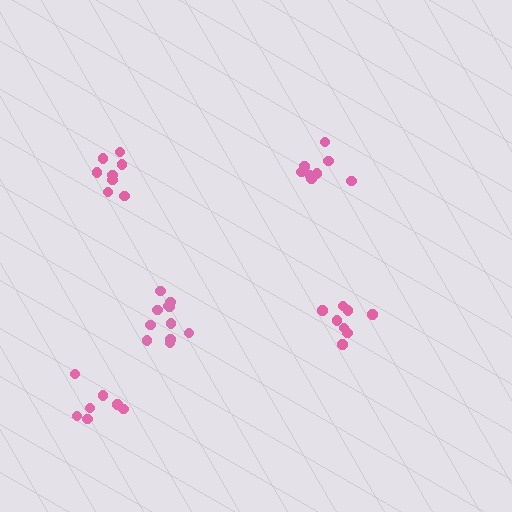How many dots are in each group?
Group 1: 8 dots, Group 2: 8 dots, Group 3: 11 dots, Group 4: 8 dots, Group 5: 7 dots (42 total).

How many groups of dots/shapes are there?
There are 5 groups.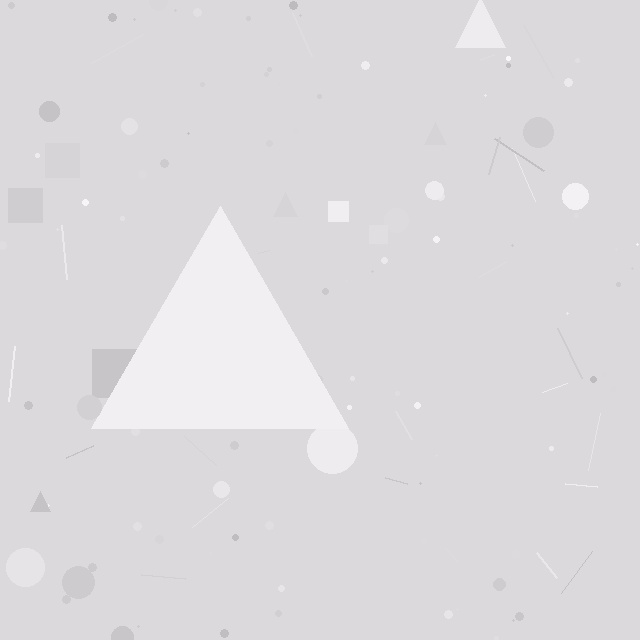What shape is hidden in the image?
A triangle is hidden in the image.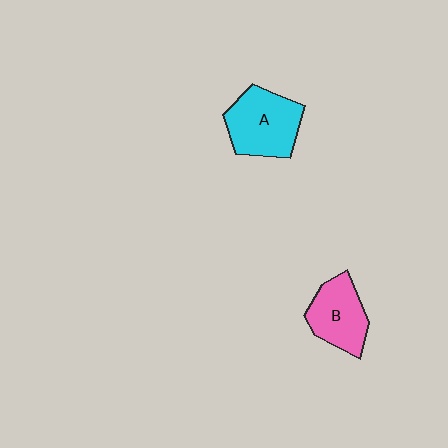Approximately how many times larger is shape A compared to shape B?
Approximately 1.2 times.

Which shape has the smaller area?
Shape B (pink).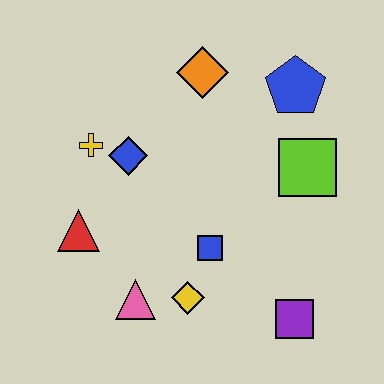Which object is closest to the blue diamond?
The yellow cross is closest to the blue diamond.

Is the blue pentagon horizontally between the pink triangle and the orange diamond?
No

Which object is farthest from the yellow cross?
The purple square is farthest from the yellow cross.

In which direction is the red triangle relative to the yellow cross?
The red triangle is below the yellow cross.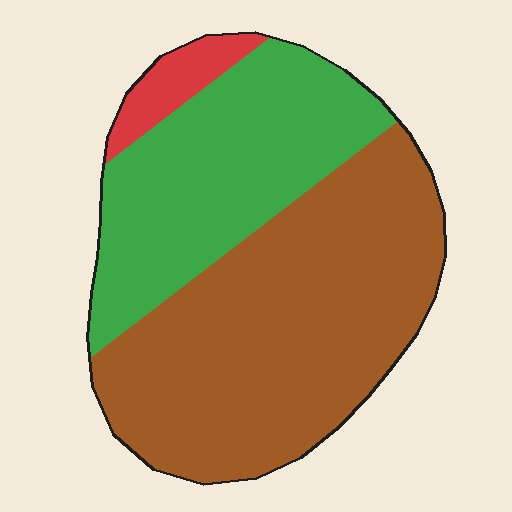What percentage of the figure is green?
Green covers about 35% of the figure.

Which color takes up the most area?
Brown, at roughly 60%.